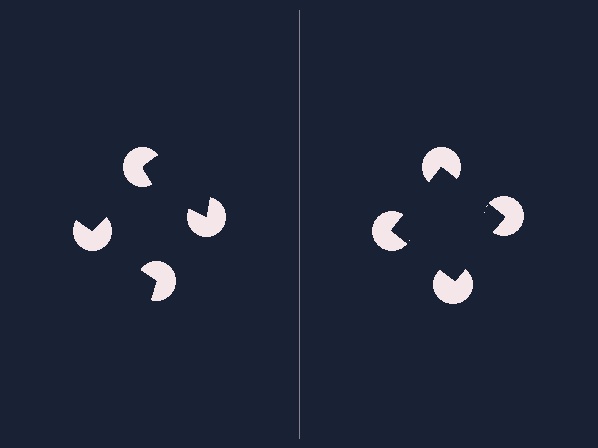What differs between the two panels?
The pac-man discs are positioned identically on both sides; only the wedge orientations differ. On the right they align to a square; on the left they are misaligned.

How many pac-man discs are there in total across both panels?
8 — 4 on each side.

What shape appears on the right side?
An illusory square.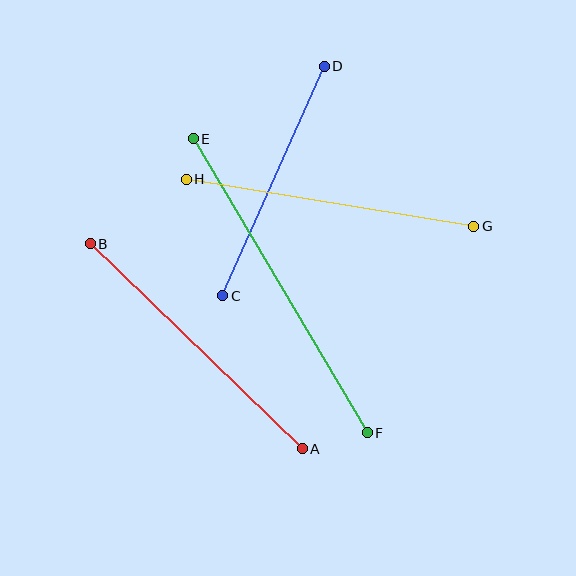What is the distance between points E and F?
The distance is approximately 341 pixels.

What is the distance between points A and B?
The distance is approximately 295 pixels.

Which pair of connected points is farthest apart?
Points E and F are farthest apart.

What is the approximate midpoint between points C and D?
The midpoint is at approximately (274, 181) pixels.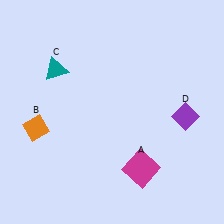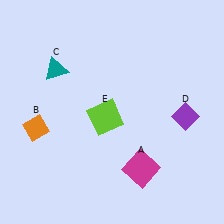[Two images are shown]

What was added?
A lime square (E) was added in Image 2.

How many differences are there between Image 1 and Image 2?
There is 1 difference between the two images.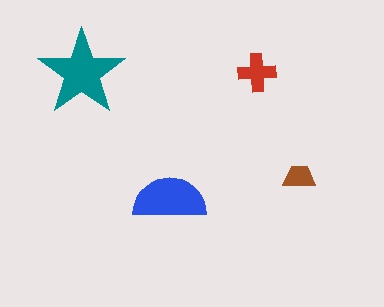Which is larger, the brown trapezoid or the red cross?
The red cross.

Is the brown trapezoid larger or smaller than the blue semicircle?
Smaller.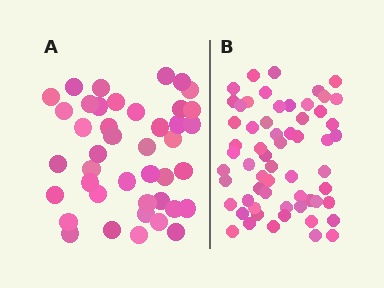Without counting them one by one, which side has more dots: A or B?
Region B (the right region) has more dots.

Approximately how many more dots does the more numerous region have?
Region B has approximately 20 more dots than region A.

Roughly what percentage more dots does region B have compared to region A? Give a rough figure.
About 45% more.